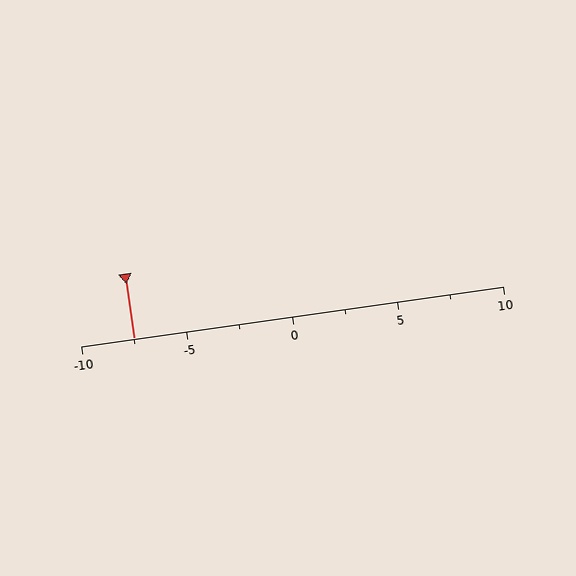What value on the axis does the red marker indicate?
The marker indicates approximately -7.5.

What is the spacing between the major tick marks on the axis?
The major ticks are spaced 5 apart.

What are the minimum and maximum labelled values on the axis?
The axis runs from -10 to 10.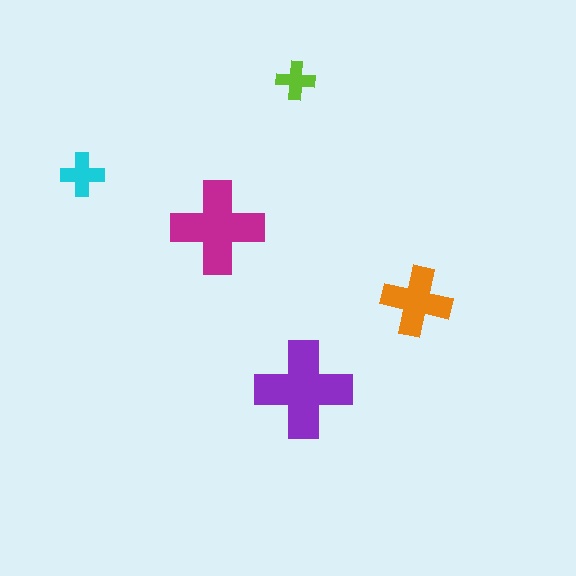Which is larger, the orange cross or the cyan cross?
The orange one.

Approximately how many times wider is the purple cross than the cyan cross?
About 2 times wider.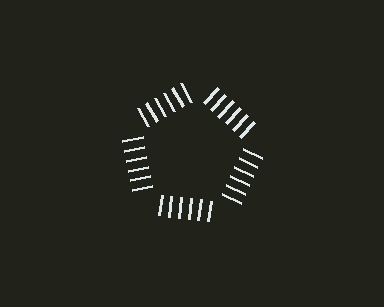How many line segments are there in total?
30 — 6 along each of the 5 edges.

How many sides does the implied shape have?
5 sides — the line-ends trace a pentagon.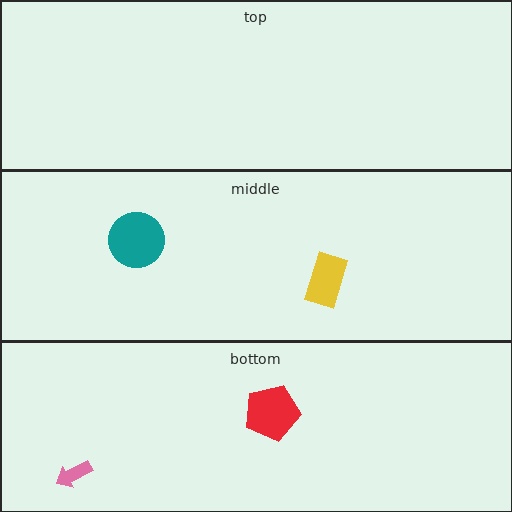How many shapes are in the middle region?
2.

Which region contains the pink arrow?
The bottom region.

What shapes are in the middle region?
The teal circle, the yellow rectangle.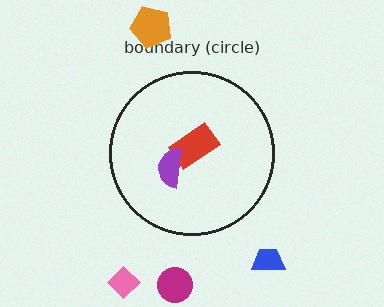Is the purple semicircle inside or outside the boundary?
Inside.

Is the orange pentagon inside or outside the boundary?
Outside.